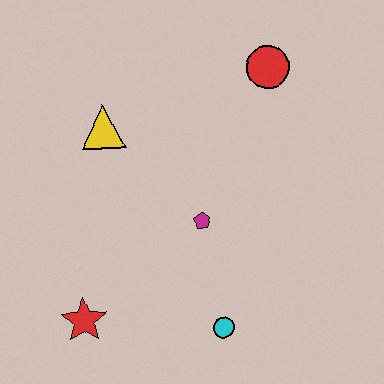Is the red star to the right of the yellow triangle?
No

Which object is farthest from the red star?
The red circle is farthest from the red star.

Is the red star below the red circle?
Yes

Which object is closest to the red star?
The cyan circle is closest to the red star.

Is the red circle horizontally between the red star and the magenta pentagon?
No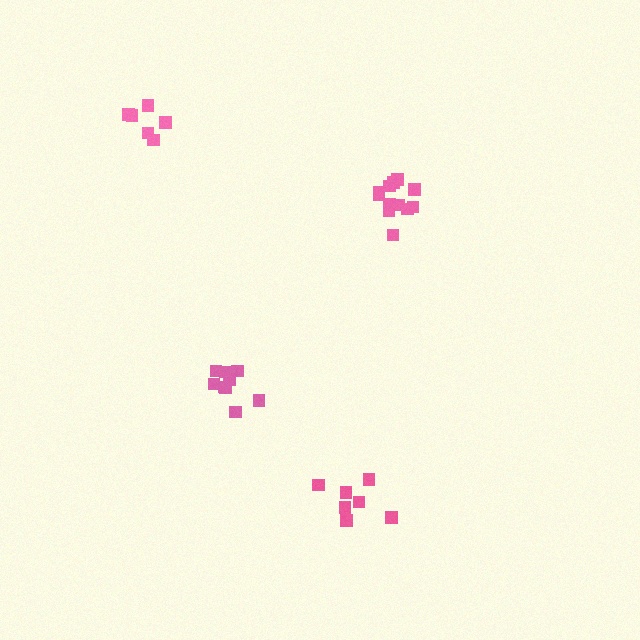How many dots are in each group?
Group 1: 12 dots, Group 2: 9 dots, Group 3: 6 dots, Group 4: 7 dots (34 total).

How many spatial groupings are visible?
There are 4 spatial groupings.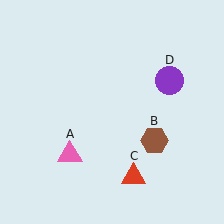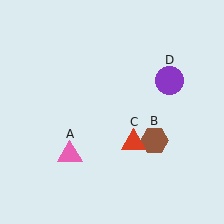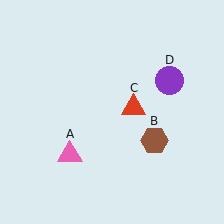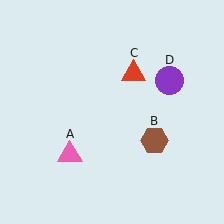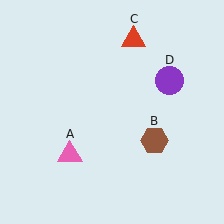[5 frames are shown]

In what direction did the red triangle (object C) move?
The red triangle (object C) moved up.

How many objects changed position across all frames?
1 object changed position: red triangle (object C).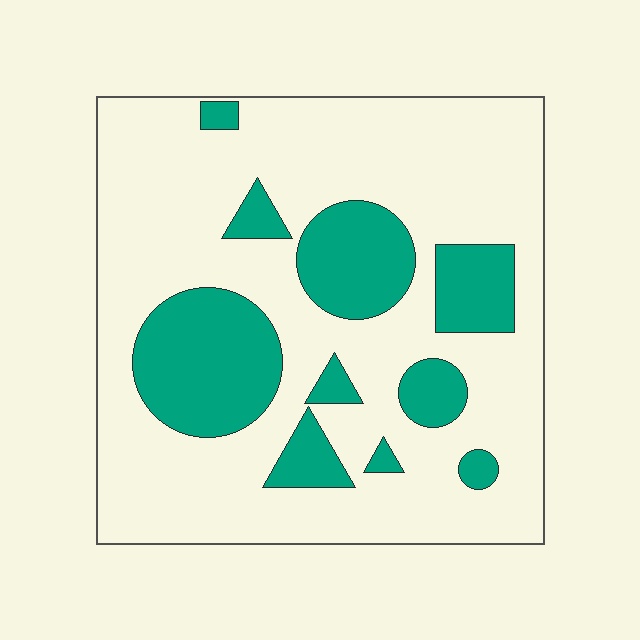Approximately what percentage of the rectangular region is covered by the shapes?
Approximately 25%.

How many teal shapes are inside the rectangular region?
10.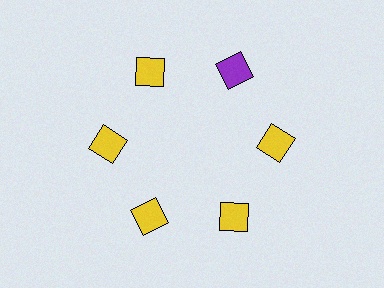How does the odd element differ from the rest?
It has a different color: purple instead of yellow.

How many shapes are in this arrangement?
There are 6 shapes arranged in a ring pattern.